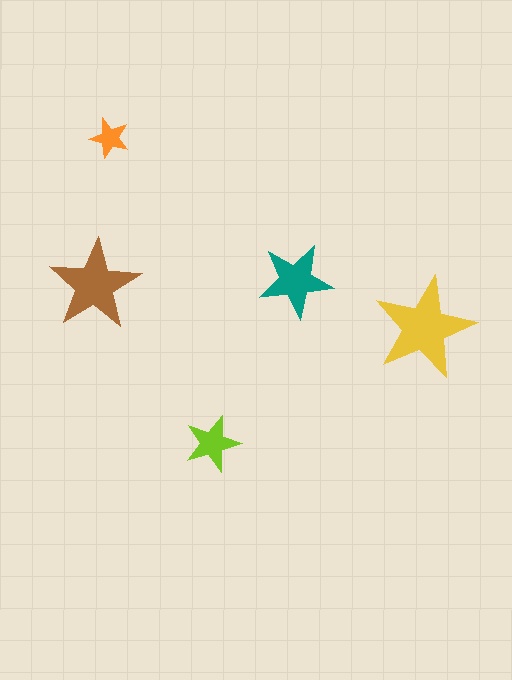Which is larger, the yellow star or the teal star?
The yellow one.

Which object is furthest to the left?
The brown star is leftmost.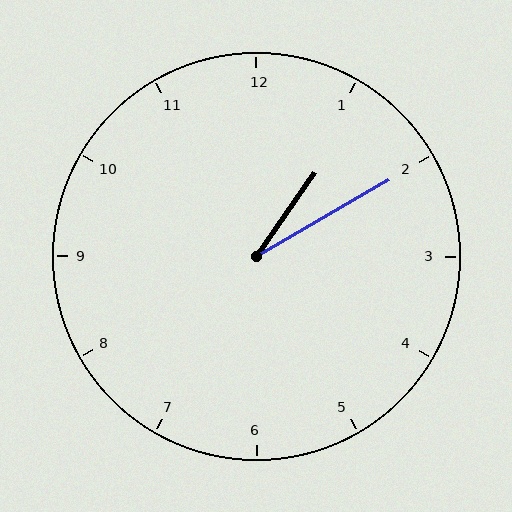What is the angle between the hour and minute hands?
Approximately 25 degrees.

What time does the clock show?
1:10.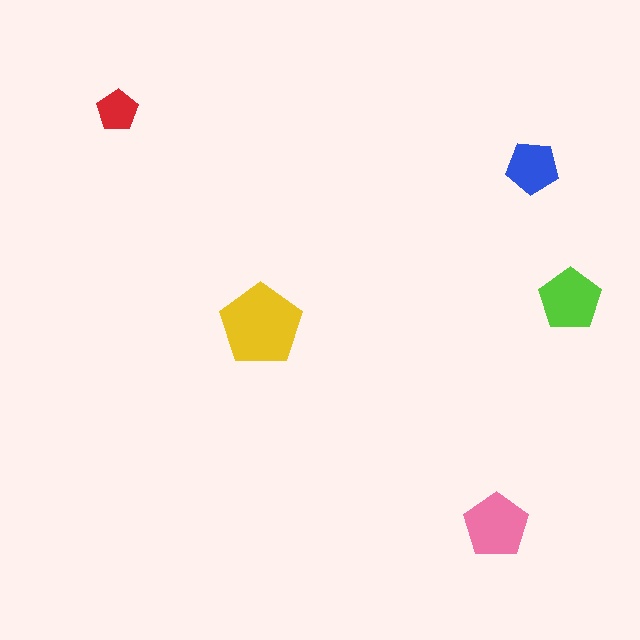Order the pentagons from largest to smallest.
the yellow one, the pink one, the lime one, the blue one, the red one.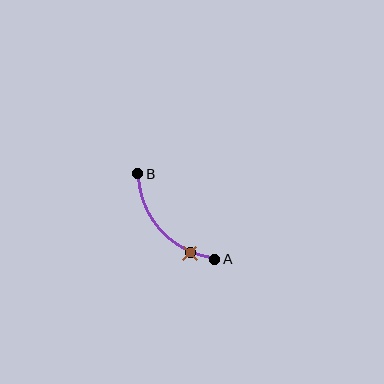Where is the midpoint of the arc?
The arc midpoint is the point on the curve farthest from the straight line joining A and B. It sits below and to the left of that line.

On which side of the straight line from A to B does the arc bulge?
The arc bulges below and to the left of the straight line connecting A and B.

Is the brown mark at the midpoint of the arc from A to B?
No. The brown mark lies on the arc but is closer to endpoint A. The arc midpoint would be at the point on the curve equidistant along the arc from both A and B.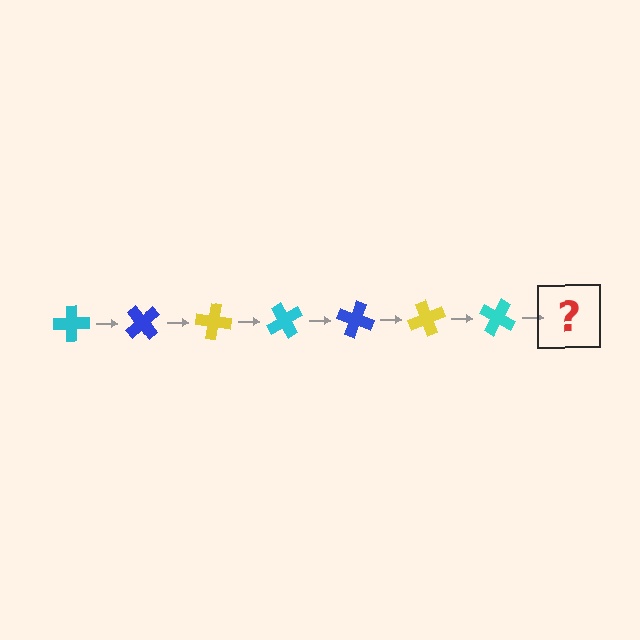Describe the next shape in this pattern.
It should be a blue cross, rotated 350 degrees from the start.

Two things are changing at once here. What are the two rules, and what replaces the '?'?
The two rules are that it rotates 50 degrees each step and the color cycles through cyan, blue, and yellow. The '?' should be a blue cross, rotated 350 degrees from the start.